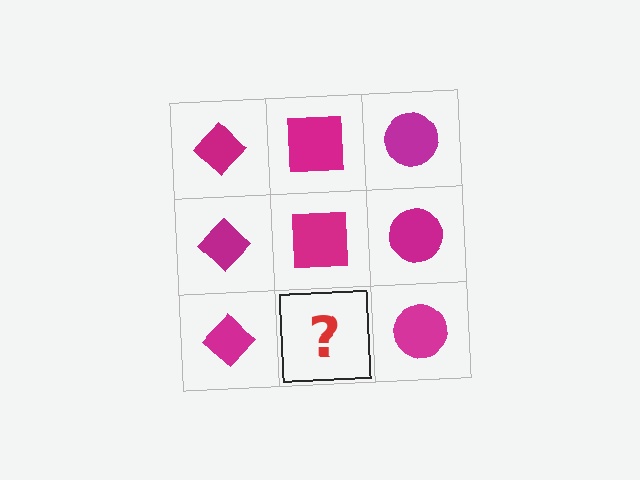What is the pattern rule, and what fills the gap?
The rule is that each column has a consistent shape. The gap should be filled with a magenta square.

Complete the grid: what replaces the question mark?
The question mark should be replaced with a magenta square.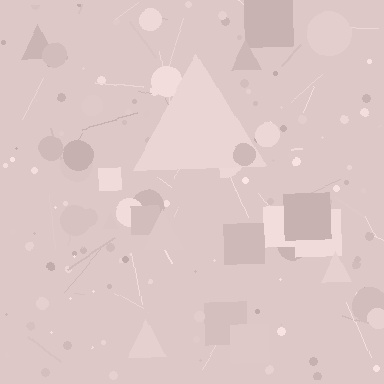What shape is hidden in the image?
A triangle is hidden in the image.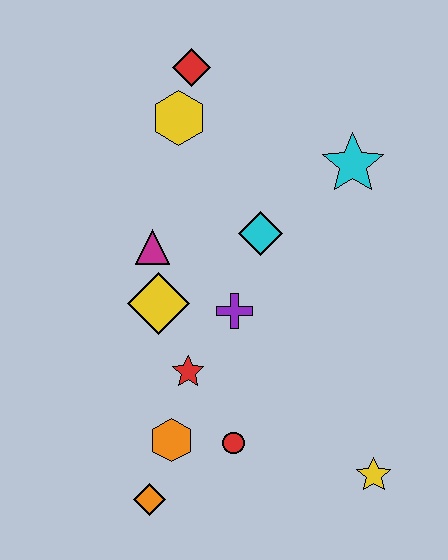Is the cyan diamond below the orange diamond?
No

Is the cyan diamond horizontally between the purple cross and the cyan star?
Yes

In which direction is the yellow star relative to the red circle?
The yellow star is to the right of the red circle.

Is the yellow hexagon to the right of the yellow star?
No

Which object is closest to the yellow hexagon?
The red diamond is closest to the yellow hexagon.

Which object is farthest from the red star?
The red diamond is farthest from the red star.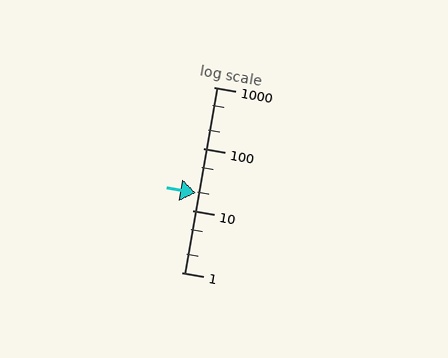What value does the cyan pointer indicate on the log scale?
The pointer indicates approximately 19.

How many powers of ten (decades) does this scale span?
The scale spans 3 decades, from 1 to 1000.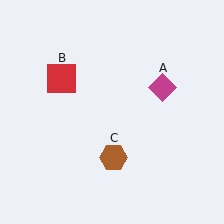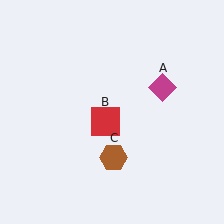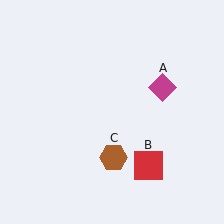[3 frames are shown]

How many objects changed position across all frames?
1 object changed position: red square (object B).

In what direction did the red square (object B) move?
The red square (object B) moved down and to the right.